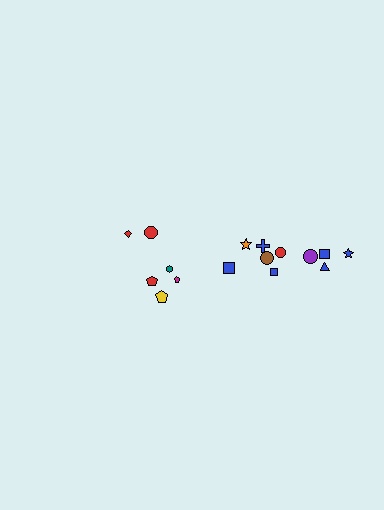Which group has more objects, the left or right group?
The right group.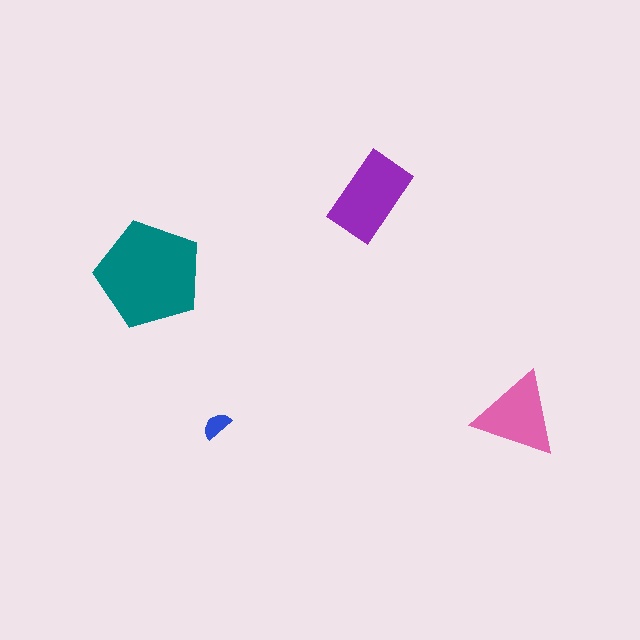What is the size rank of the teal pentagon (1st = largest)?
1st.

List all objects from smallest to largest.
The blue semicircle, the pink triangle, the purple rectangle, the teal pentagon.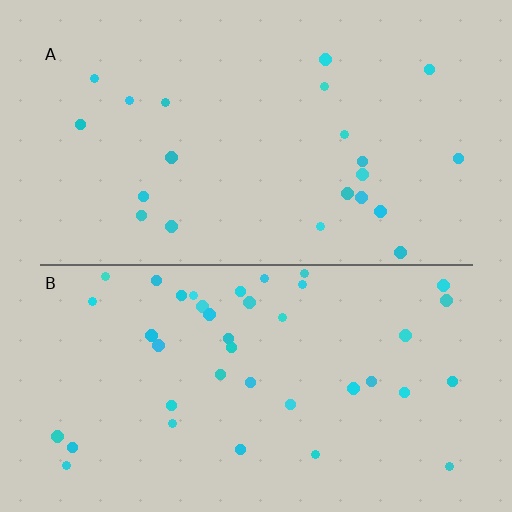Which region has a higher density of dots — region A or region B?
B (the bottom).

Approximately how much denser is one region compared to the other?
Approximately 1.9× — region B over region A.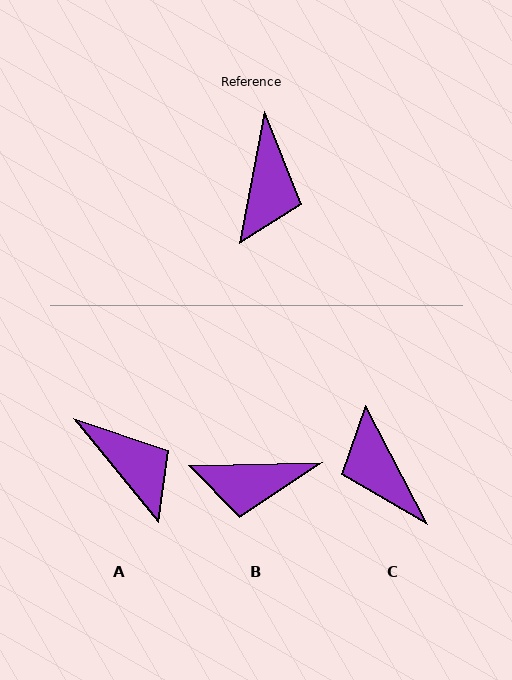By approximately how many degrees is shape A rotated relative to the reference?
Approximately 50 degrees counter-clockwise.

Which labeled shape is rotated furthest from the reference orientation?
C, about 142 degrees away.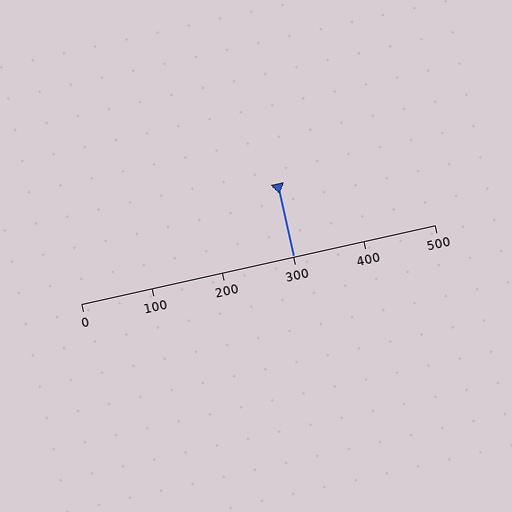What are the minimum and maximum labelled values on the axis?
The axis runs from 0 to 500.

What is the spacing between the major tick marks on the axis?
The major ticks are spaced 100 apart.